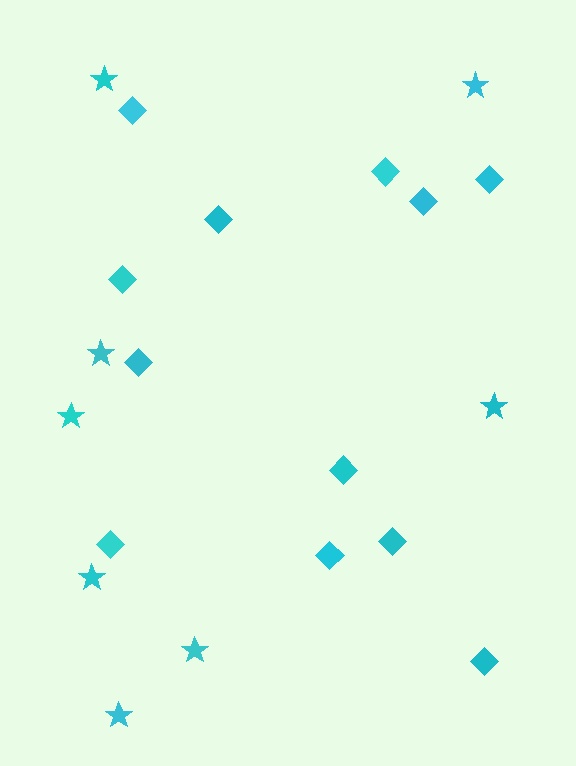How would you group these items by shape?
There are 2 groups: one group of stars (8) and one group of diamonds (12).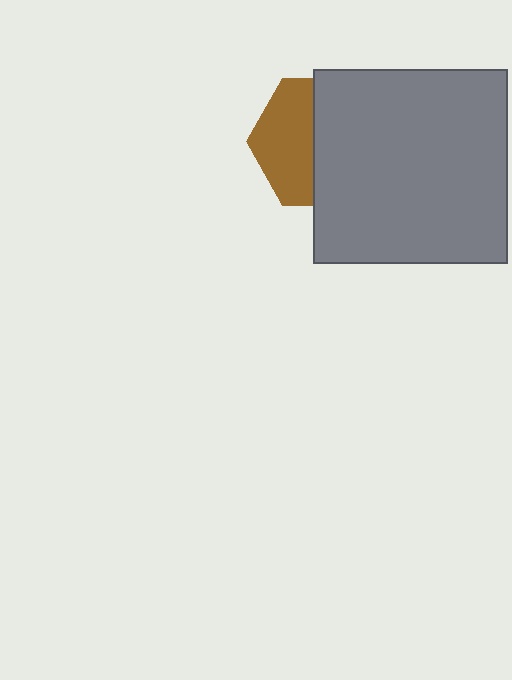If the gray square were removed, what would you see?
You would see the complete brown hexagon.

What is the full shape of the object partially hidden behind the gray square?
The partially hidden object is a brown hexagon.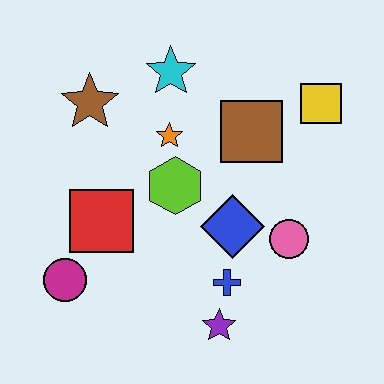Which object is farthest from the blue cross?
The brown star is farthest from the blue cross.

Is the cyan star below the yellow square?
No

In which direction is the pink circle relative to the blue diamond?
The pink circle is to the right of the blue diamond.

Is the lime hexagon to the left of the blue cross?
Yes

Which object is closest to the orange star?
The lime hexagon is closest to the orange star.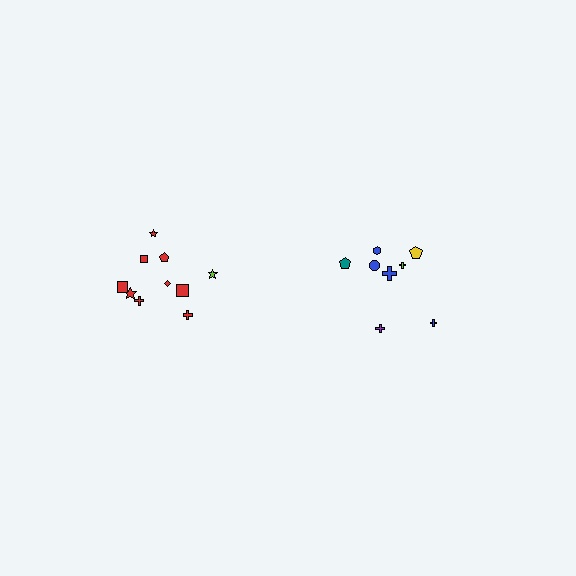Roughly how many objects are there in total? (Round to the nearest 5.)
Roughly 20 objects in total.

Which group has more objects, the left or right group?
The left group.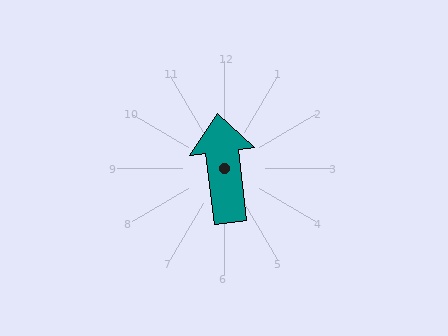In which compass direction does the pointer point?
North.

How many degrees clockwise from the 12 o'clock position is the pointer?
Approximately 353 degrees.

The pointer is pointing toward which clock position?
Roughly 12 o'clock.